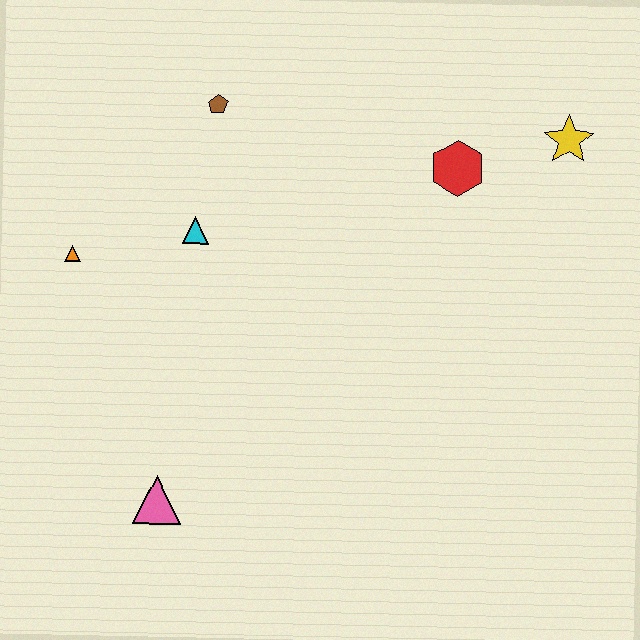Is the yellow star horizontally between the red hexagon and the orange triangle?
No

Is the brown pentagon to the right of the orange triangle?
Yes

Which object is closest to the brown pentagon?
The cyan triangle is closest to the brown pentagon.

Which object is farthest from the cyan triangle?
The yellow star is farthest from the cyan triangle.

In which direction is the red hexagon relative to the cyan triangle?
The red hexagon is to the right of the cyan triangle.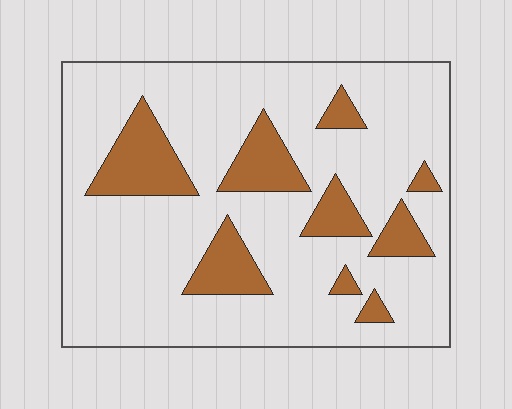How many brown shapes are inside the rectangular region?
9.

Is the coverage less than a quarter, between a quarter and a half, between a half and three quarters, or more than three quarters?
Less than a quarter.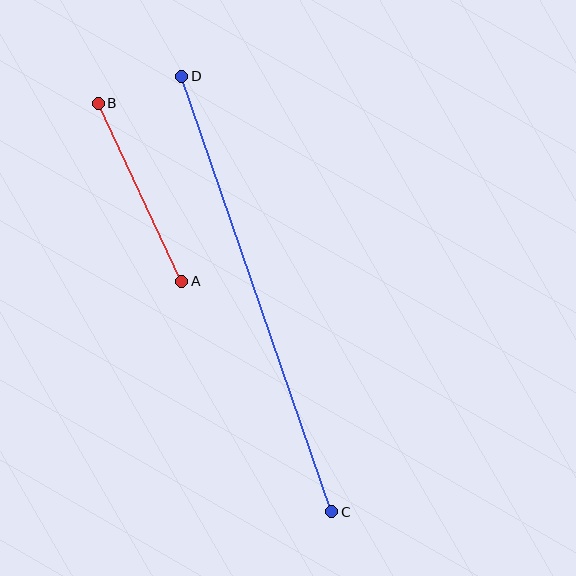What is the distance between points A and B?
The distance is approximately 197 pixels.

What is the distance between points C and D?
The distance is approximately 460 pixels.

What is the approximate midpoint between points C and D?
The midpoint is at approximately (257, 294) pixels.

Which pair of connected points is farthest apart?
Points C and D are farthest apart.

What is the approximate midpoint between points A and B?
The midpoint is at approximately (140, 192) pixels.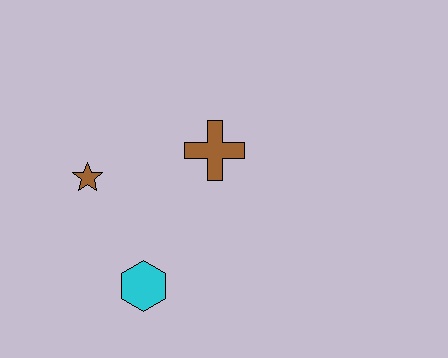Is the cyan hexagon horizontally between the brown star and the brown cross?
Yes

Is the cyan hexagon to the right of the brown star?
Yes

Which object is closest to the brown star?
The cyan hexagon is closest to the brown star.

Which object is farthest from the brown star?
The brown cross is farthest from the brown star.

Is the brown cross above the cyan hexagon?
Yes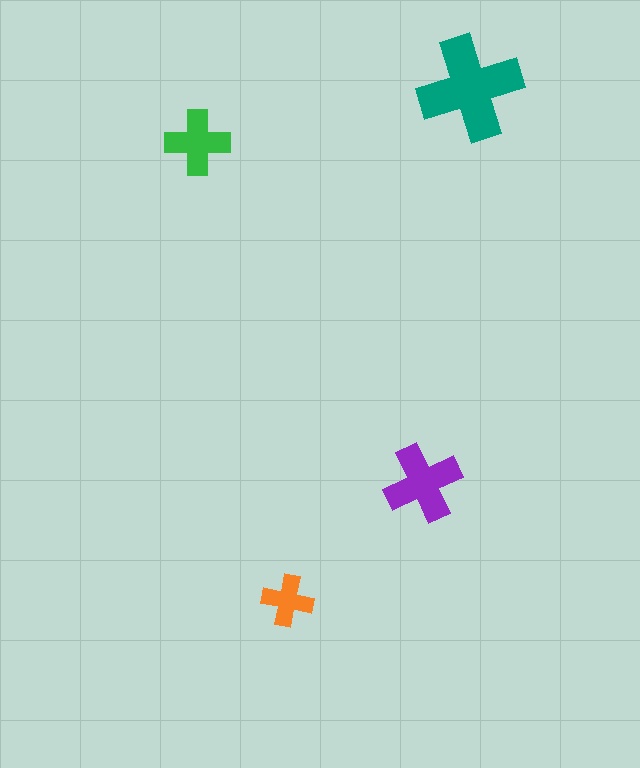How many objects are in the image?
There are 4 objects in the image.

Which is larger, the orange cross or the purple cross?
The purple one.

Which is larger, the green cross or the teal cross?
The teal one.